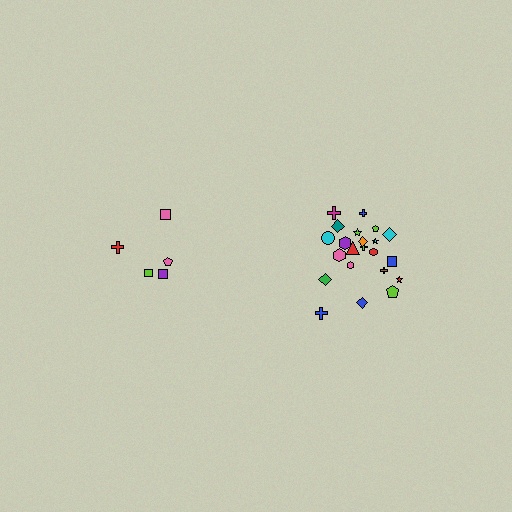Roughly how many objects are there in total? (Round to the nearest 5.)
Roughly 25 objects in total.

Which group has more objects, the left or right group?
The right group.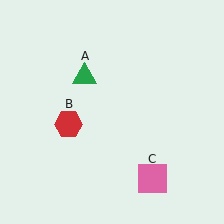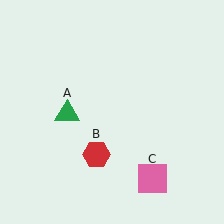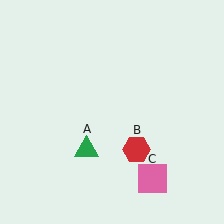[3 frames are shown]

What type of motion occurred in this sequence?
The green triangle (object A), red hexagon (object B) rotated counterclockwise around the center of the scene.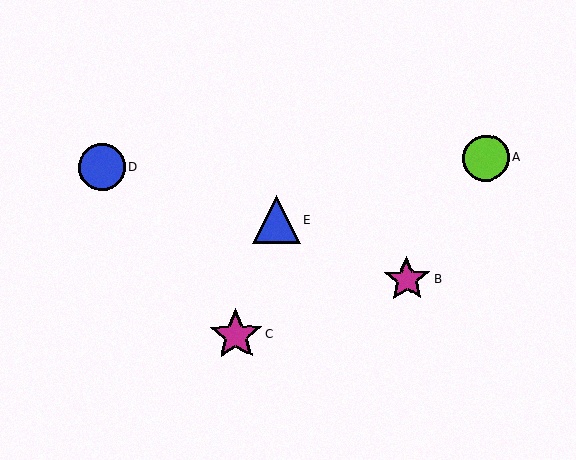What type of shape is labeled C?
Shape C is a magenta star.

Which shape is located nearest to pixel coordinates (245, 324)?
The magenta star (labeled C) at (236, 335) is nearest to that location.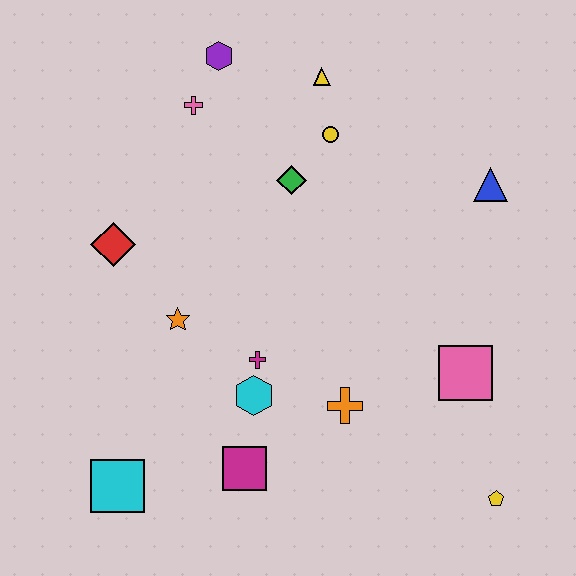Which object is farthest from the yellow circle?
The cyan square is farthest from the yellow circle.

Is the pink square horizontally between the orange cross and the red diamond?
No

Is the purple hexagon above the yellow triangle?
Yes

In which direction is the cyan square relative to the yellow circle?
The cyan square is below the yellow circle.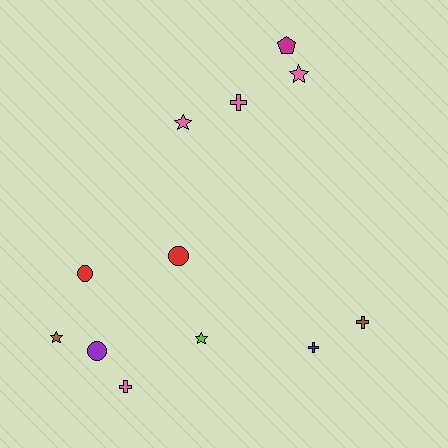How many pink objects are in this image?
There are 4 pink objects.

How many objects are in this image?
There are 12 objects.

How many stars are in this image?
There are 4 stars.